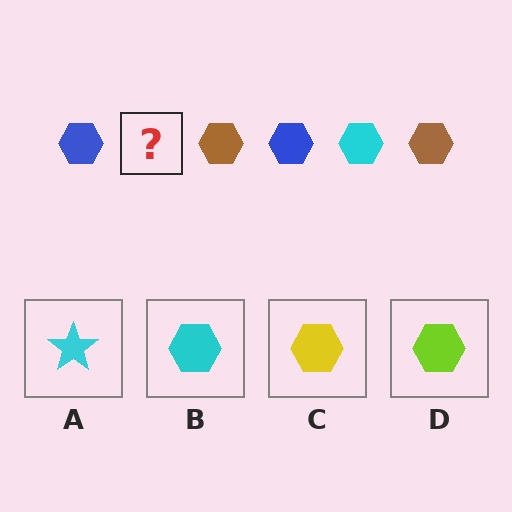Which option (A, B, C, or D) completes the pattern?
B.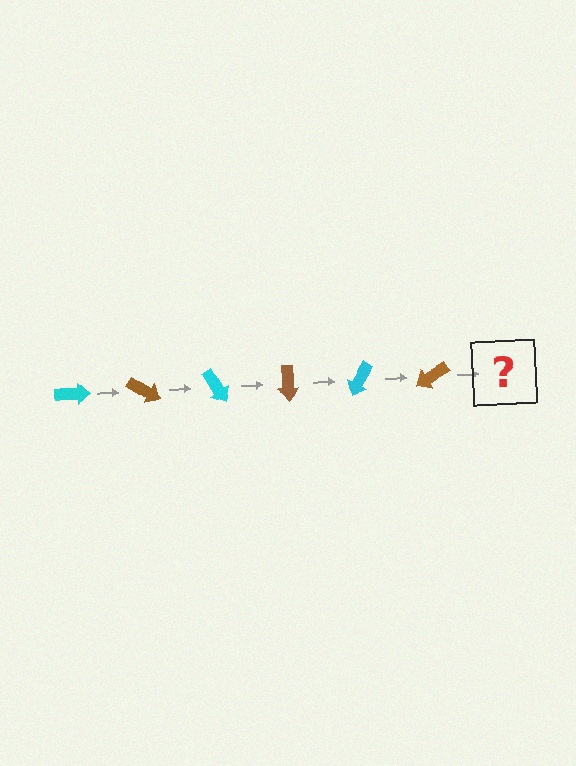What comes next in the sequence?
The next element should be a cyan arrow, rotated 180 degrees from the start.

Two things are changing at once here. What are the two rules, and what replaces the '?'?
The two rules are that it rotates 30 degrees each step and the color cycles through cyan and brown. The '?' should be a cyan arrow, rotated 180 degrees from the start.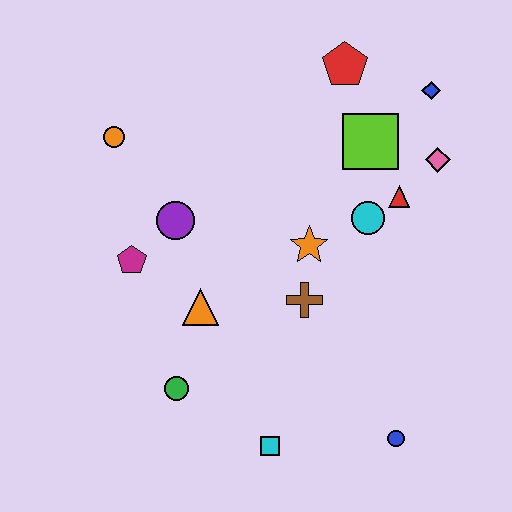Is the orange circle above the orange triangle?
Yes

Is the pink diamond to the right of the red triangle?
Yes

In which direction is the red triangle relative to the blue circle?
The red triangle is above the blue circle.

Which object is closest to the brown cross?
The orange star is closest to the brown cross.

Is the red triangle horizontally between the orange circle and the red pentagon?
No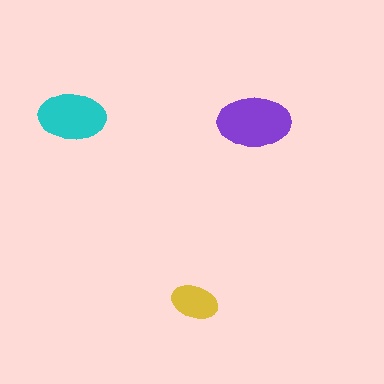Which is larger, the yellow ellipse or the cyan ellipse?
The cyan one.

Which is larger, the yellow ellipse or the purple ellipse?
The purple one.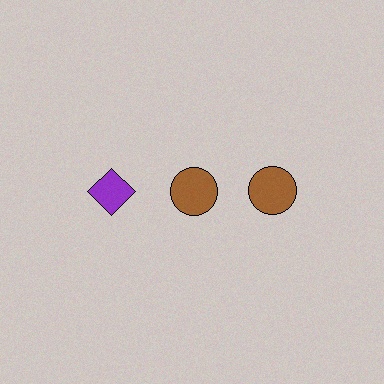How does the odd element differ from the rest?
It differs in both color (purple instead of brown) and shape (diamond instead of circle).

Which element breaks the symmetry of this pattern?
The purple diamond in the top row, leftmost column breaks the symmetry. All other shapes are brown circles.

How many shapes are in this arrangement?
There are 3 shapes arranged in a grid pattern.